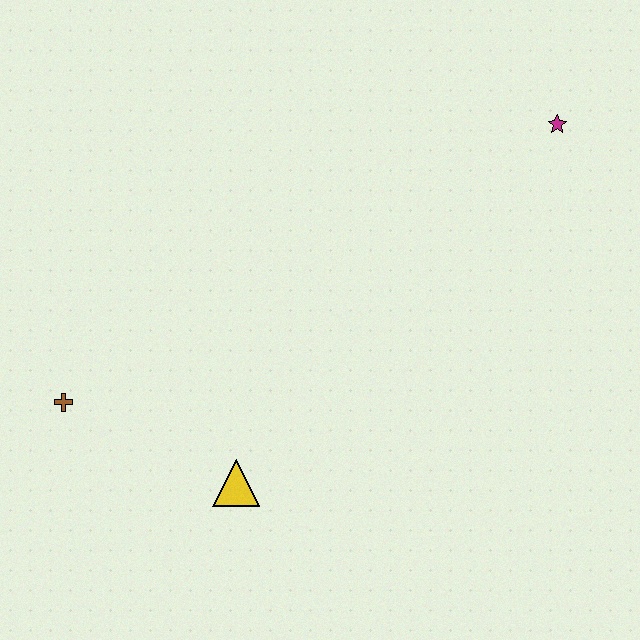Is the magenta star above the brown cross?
Yes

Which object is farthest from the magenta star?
The brown cross is farthest from the magenta star.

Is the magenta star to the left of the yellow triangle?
No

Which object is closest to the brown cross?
The yellow triangle is closest to the brown cross.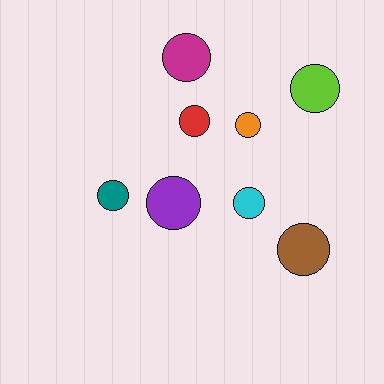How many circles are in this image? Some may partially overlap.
There are 8 circles.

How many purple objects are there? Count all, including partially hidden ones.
There is 1 purple object.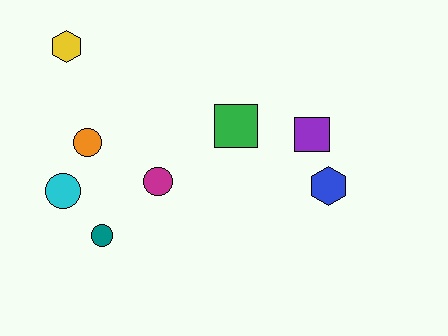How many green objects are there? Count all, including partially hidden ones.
There is 1 green object.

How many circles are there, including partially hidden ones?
There are 4 circles.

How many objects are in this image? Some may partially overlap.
There are 8 objects.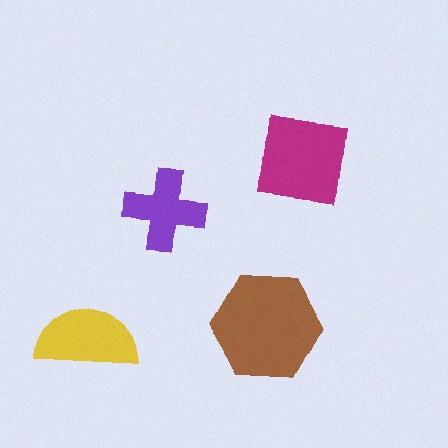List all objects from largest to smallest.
The brown hexagon, the magenta square, the yellow semicircle, the purple cross.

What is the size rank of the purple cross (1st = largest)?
4th.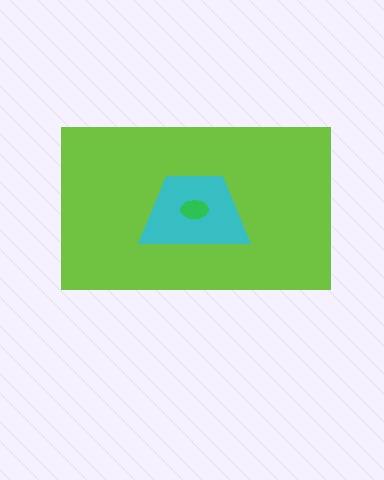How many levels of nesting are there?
3.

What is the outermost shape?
The lime rectangle.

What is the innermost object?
The green ellipse.